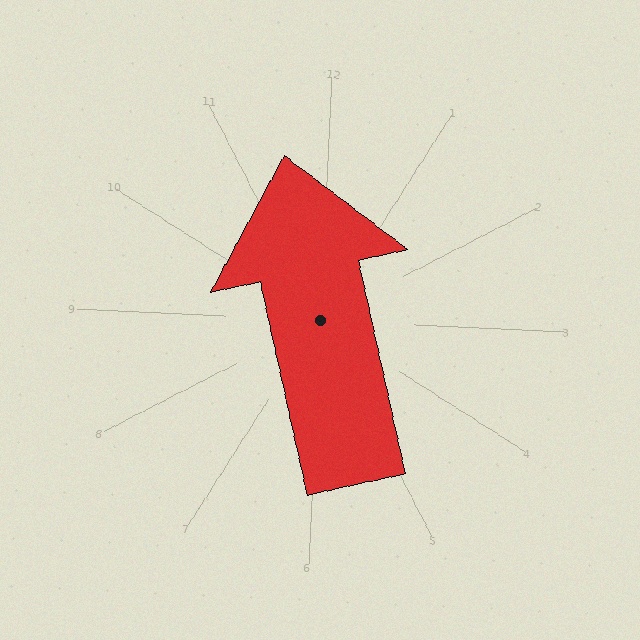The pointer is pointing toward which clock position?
Roughly 11 o'clock.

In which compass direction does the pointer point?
North.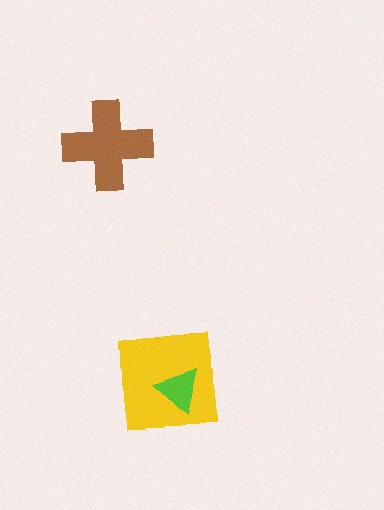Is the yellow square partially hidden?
Yes, it is partially covered by another shape.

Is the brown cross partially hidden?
No, no other shape covers it.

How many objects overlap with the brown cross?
0 objects overlap with the brown cross.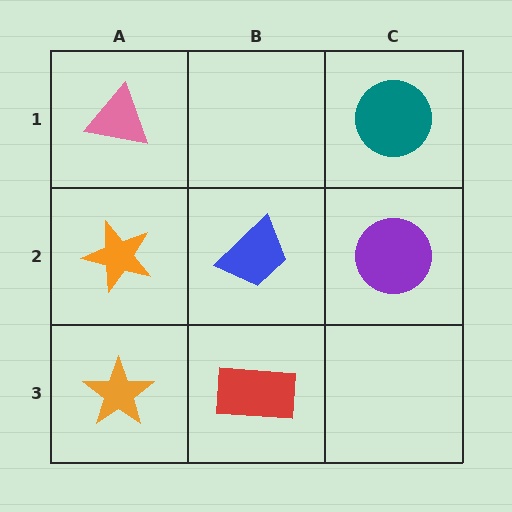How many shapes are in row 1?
2 shapes.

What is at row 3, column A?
An orange star.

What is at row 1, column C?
A teal circle.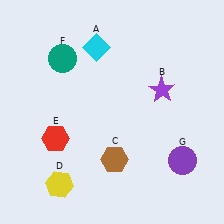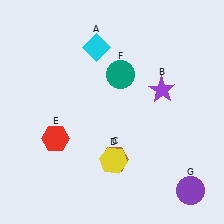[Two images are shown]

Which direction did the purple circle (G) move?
The purple circle (G) moved down.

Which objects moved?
The objects that moved are: the yellow hexagon (D), the teal circle (F), the purple circle (G).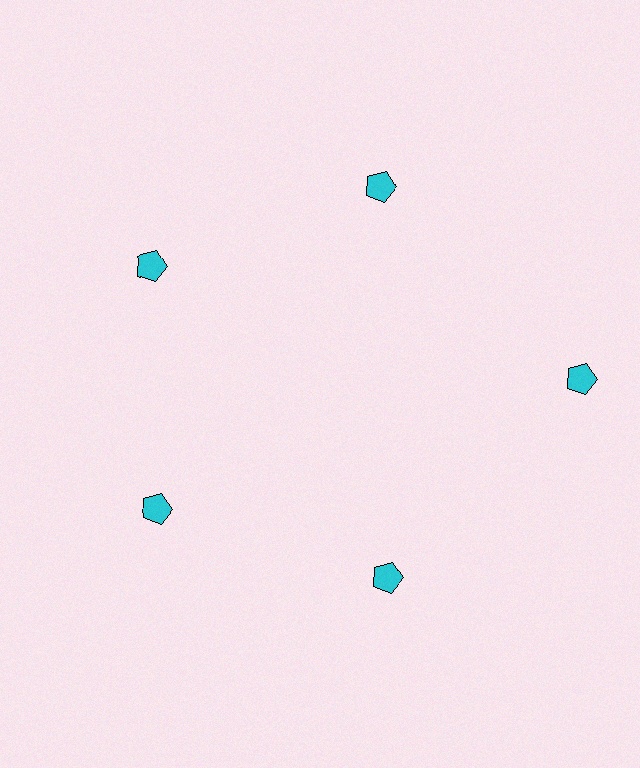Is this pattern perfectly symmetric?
No. The 5 cyan pentagons are arranged in a ring, but one element near the 3 o'clock position is pushed outward from the center, breaking the 5-fold rotational symmetry.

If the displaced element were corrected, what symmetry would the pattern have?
It would have 5-fold rotational symmetry — the pattern would map onto itself every 72 degrees.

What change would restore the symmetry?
The symmetry would be restored by moving it inward, back onto the ring so that all 5 pentagons sit at equal angles and equal distance from the center.